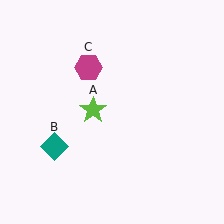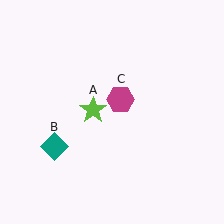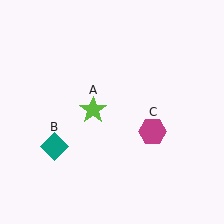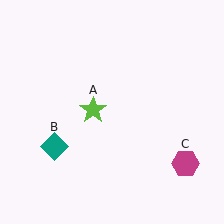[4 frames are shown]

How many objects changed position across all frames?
1 object changed position: magenta hexagon (object C).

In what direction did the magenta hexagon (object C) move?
The magenta hexagon (object C) moved down and to the right.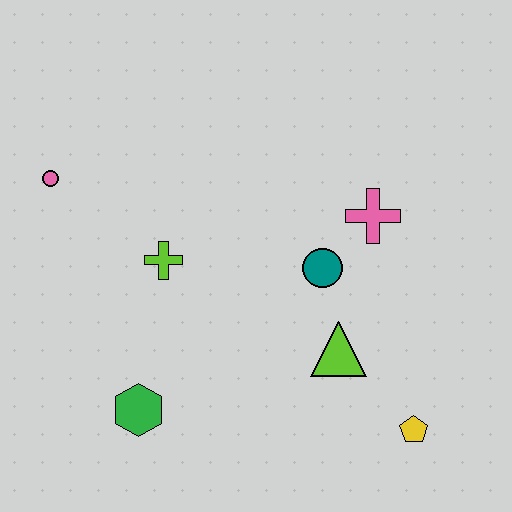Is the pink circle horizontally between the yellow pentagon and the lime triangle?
No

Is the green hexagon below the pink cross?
Yes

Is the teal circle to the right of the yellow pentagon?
No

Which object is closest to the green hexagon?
The lime cross is closest to the green hexagon.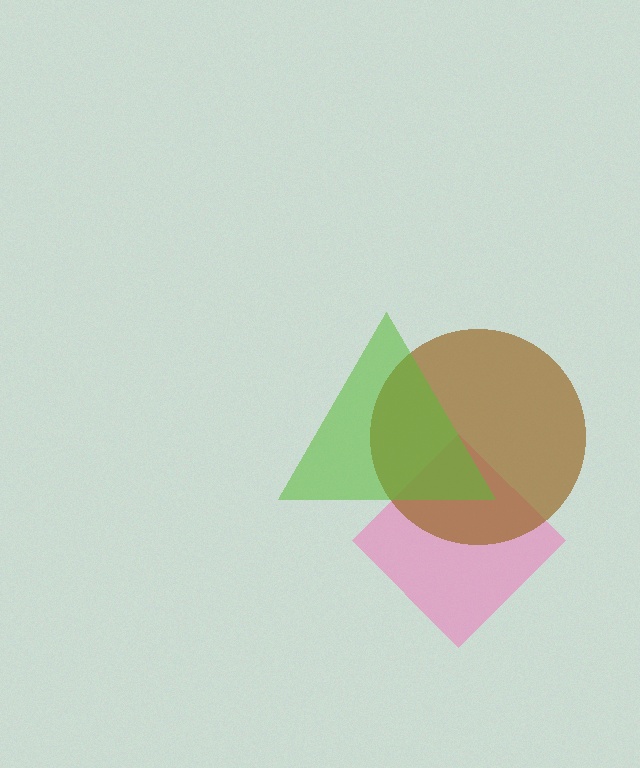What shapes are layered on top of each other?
The layered shapes are: a pink diamond, a brown circle, a lime triangle.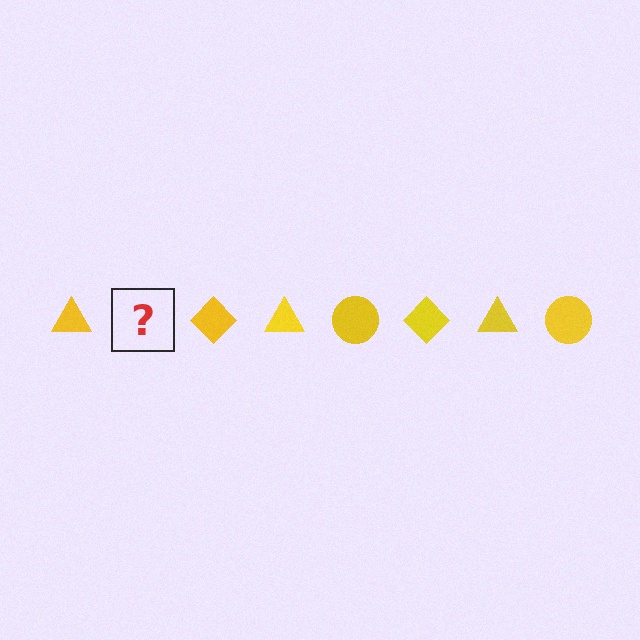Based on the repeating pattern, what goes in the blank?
The blank should be a yellow circle.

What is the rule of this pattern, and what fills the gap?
The rule is that the pattern cycles through triangle, circle, diamond shapes in yellow. The gap should be filled with a yellow circle.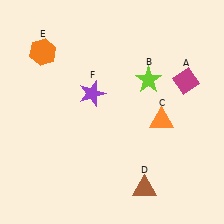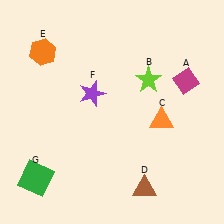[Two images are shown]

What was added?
A green square (G) was added in Image 2.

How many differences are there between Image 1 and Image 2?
There is 1 difference between the two images.